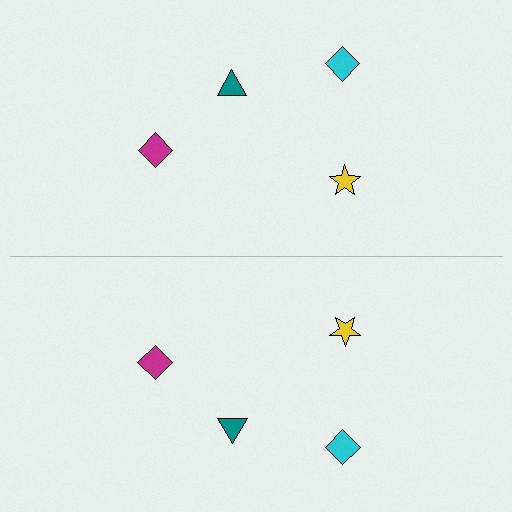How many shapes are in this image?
There are 8 shapes in this image.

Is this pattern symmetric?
Yes, this pattern has bilateral (reflection) symmetry.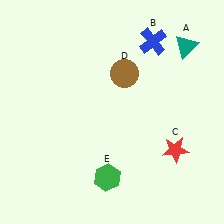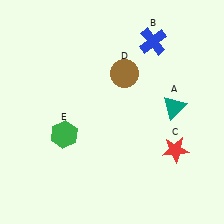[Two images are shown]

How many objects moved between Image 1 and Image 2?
2 objects moved between the two images.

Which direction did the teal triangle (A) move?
The teal triangle (A) moved down.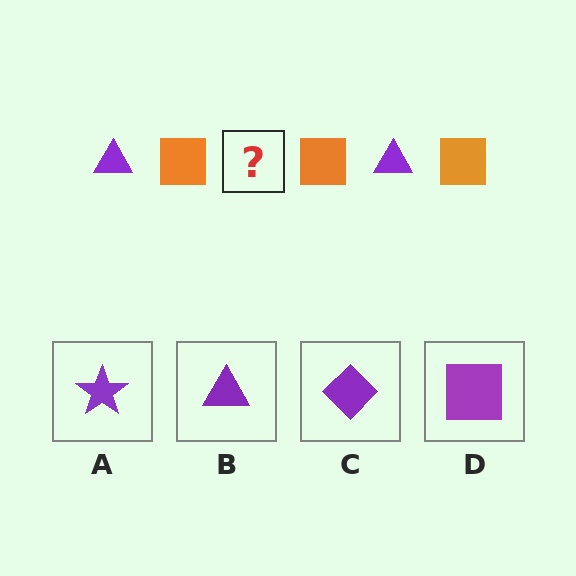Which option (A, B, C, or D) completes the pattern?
B.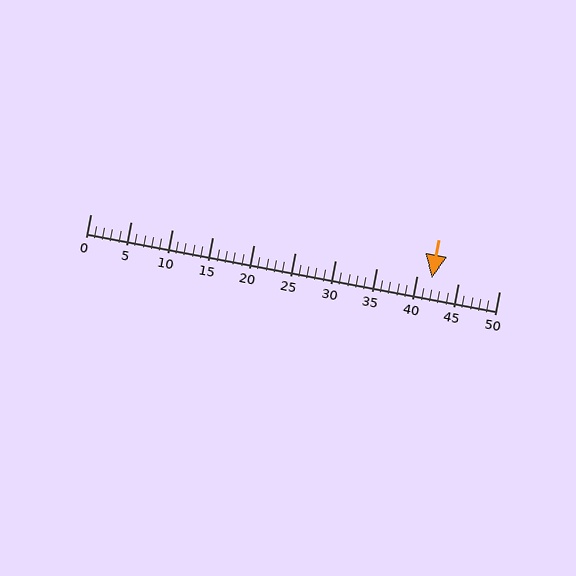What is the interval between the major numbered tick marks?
The major tick marks are spaced 5 units apart.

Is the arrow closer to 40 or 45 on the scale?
The arrow is closer to 40.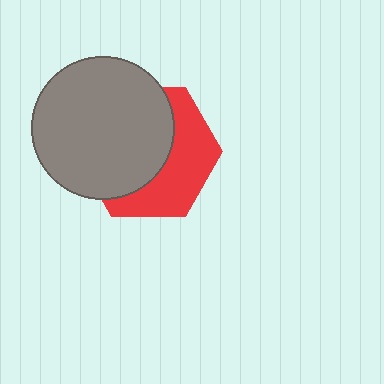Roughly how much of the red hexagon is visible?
A small part of it is visible (roughly 43%).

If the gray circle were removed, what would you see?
You would see the complete red hexagon.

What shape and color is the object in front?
The object in front is a gray circle.